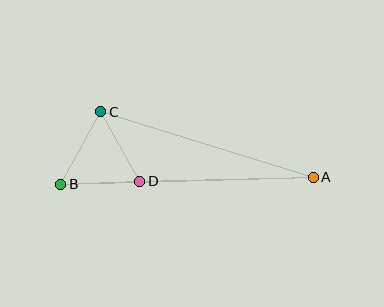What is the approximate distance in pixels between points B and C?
The distance between B and C is approximately 83 pixels.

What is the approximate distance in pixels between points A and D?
The distance between A and D is approximately 174 pixels.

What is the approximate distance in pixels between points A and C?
The distance between A and C is approximately 222 pixels.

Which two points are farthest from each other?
Points A and B are farthest from each other.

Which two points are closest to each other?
Points B and D are closest to each other.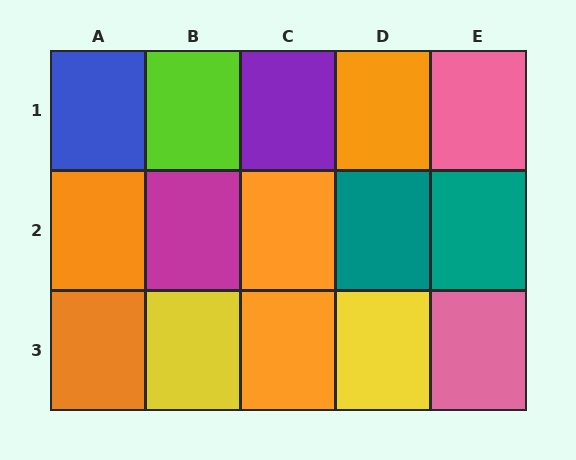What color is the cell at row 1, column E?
Pink.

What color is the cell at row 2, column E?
Teal.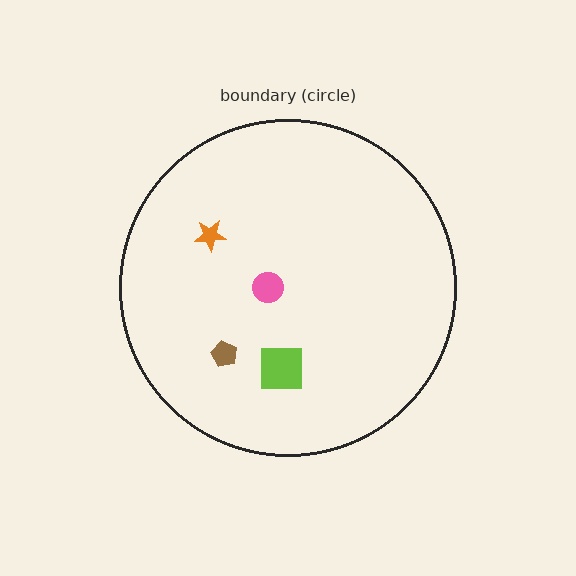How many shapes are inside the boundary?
4 inside, 0 outside.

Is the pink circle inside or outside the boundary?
Inside.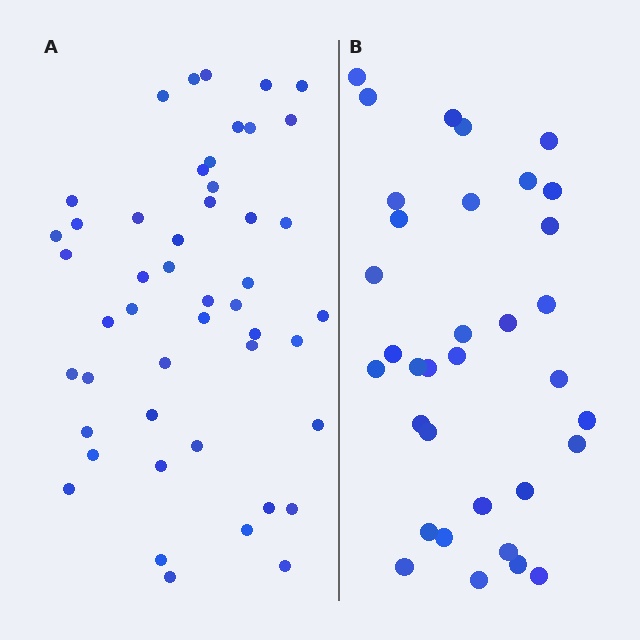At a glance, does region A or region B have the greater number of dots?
Region A (the left region) has more dots.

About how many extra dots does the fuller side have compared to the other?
Region A has approximately 15 more dots than region B.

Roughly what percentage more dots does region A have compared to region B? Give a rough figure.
About 40% more.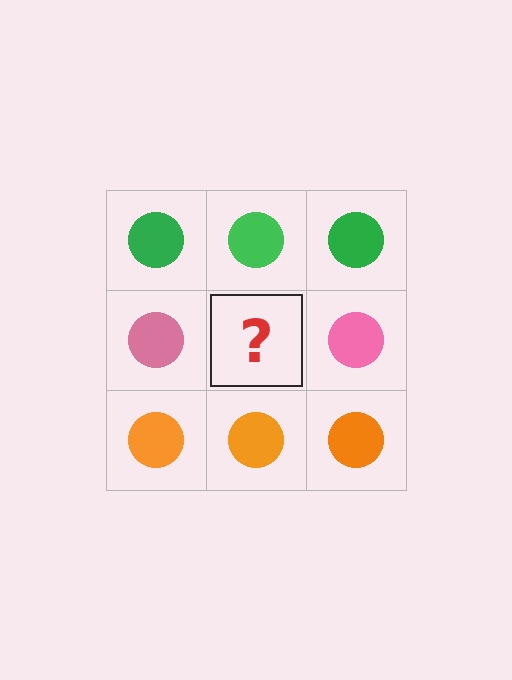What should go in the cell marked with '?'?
The missing cell should contain a pink circle.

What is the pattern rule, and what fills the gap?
The rule is that each row has a consistent color. The gap should be filled with a pink circle.